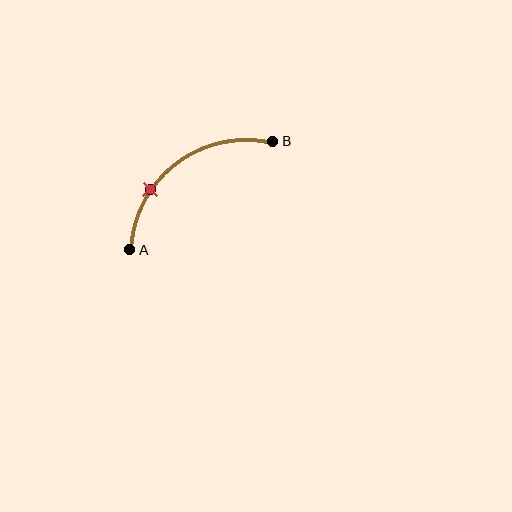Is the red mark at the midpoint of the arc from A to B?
No. The red mark lies on the arc but is closer to endpoint A. The arc midpoint would be at the point on the curve equidistant along the arc from both A and B.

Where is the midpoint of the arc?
The arc midpoint is the point on the curve farthest from the straight line joining A and B. It sits above and to the left of that line.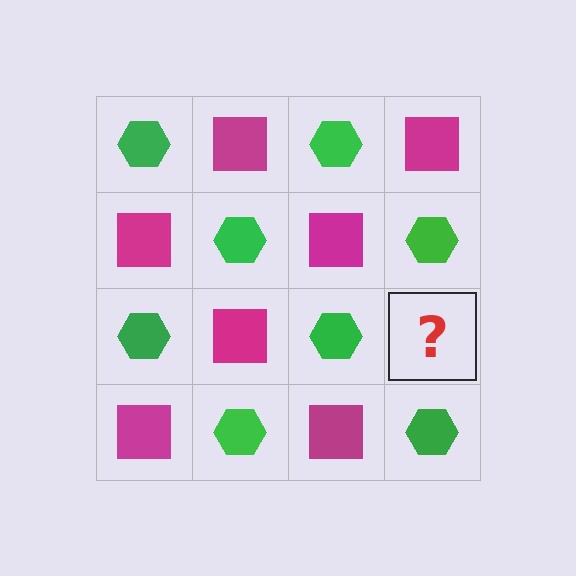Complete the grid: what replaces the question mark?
The question mark should be replaced with a magenta square.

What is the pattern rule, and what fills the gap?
The rule is that it alternates green hexagon and magenta square in a checkerboard pattern. The gap should be filled with a magenta square.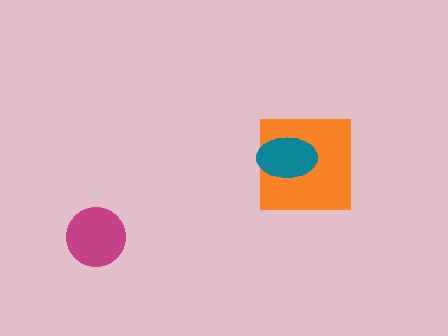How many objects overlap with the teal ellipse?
1 object overlaps with the teal ellipse.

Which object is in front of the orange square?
The teal ellipse is in front of the orange square.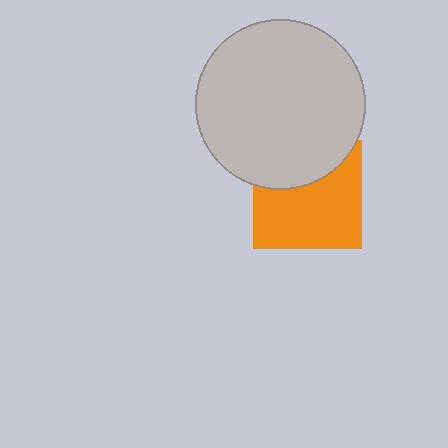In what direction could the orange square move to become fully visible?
The orange square could move down. That would shift it out from behind the light gray circle entirely.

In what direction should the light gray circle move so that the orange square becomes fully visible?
The light gray circle should move up. That is the shortest direction to clear the overlap and leave the orange square fully visible.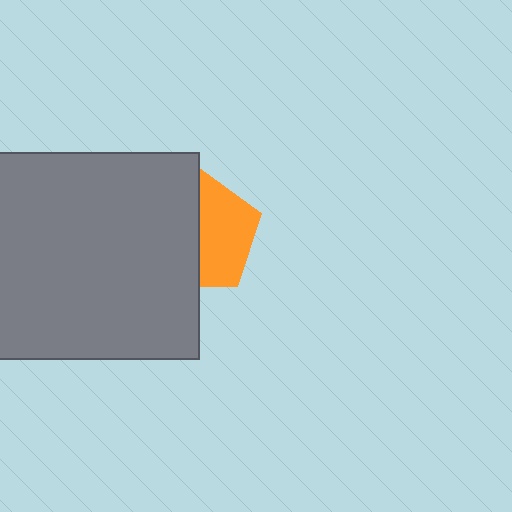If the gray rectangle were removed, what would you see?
You would see the complete orange pentagon.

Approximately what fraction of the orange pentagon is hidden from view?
Roughly 51% of the orange pentagon is hidden behind the gray rectangle.